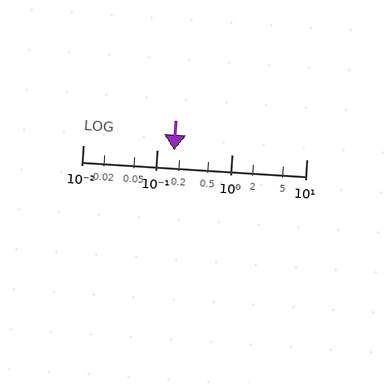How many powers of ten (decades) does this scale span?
The scale spans 3 decades, from 0.01 to 10.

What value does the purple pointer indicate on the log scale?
The pointer indicates approximately 0.17.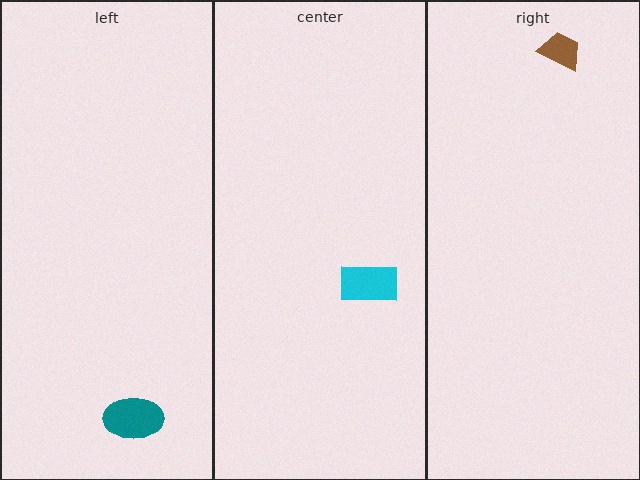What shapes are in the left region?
The teal ellipse.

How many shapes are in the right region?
1.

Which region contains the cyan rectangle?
The center region.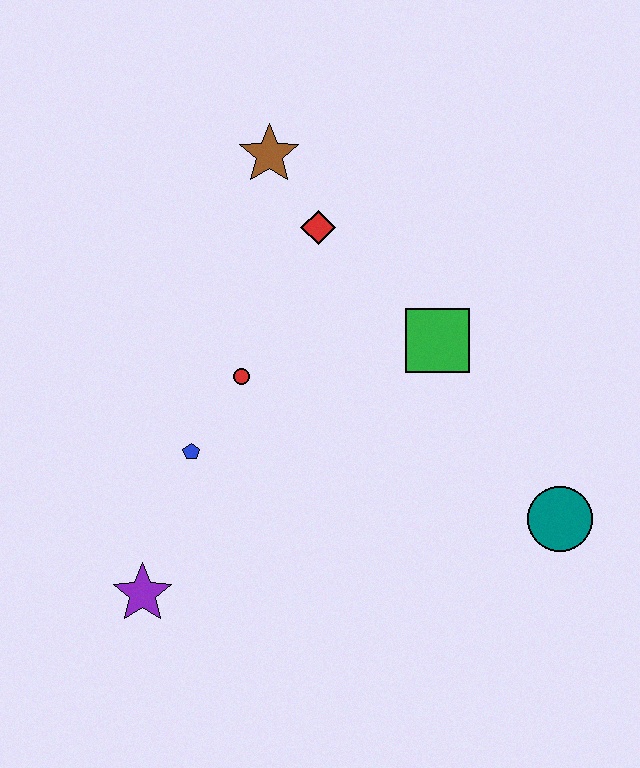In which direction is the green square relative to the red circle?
The green square is to the right of the red circle.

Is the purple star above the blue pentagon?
No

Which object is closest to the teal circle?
The green square is closest to the teal circle.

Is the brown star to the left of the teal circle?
Yes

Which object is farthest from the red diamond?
The purple star is farthest from the red diamond.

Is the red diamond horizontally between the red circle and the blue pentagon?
No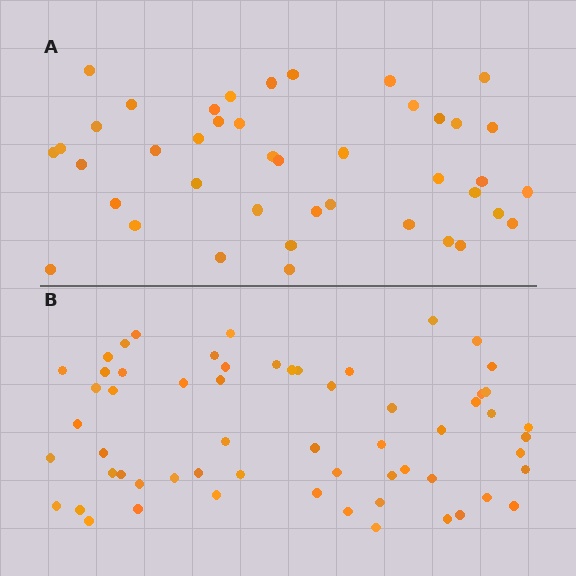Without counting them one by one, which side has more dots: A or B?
Region B (the bottom region) has more dots.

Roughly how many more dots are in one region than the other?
Region B has approximately 20 more dots than region A.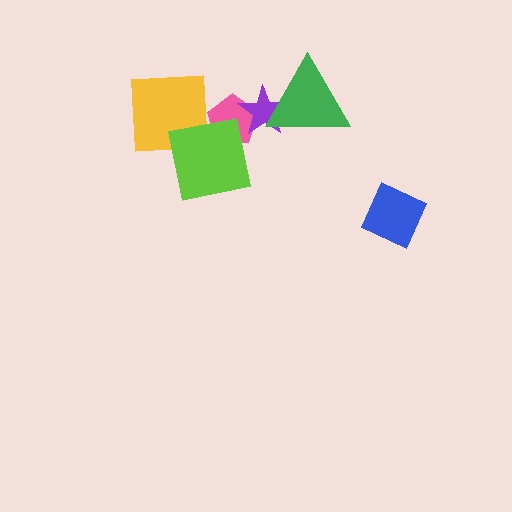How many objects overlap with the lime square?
2 objects overlap with the lime square.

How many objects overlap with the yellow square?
1 object overlaps with the yellow square.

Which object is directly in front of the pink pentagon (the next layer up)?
The purple star is directly in front of the pink pentagon.